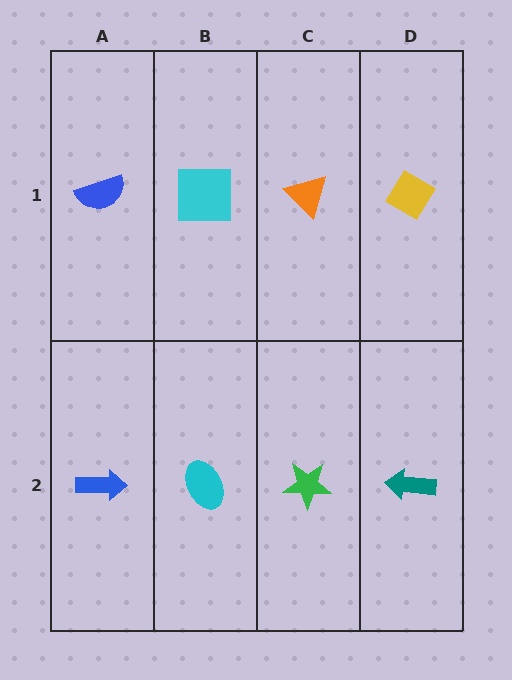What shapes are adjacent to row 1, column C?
A green star (row 2, column C), a cyan square (row 1, column B), a yellow diamond (row 1, column D).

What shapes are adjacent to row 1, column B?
A cyan ellipse (row 2, column B), a blue semicircle (row 1, column A), an orange triangle (row 1, column C).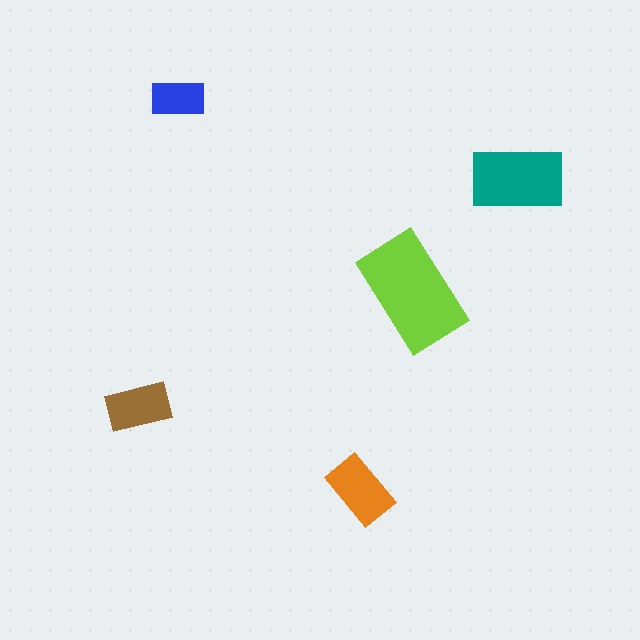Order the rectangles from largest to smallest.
the lime one, the teal one, the orange one, the brown one, the blue one.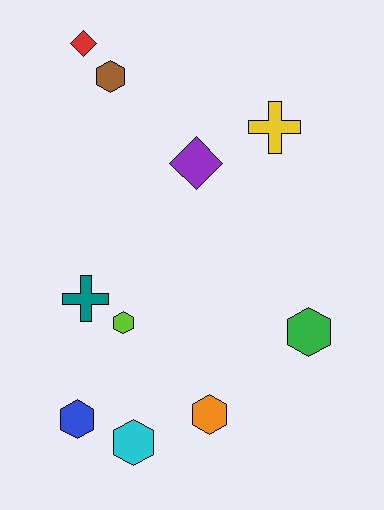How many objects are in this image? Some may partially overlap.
There are 10 objects.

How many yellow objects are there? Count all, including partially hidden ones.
There is 1 yellow object.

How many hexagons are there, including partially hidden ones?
There are 6 hexagons.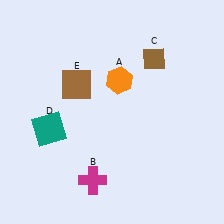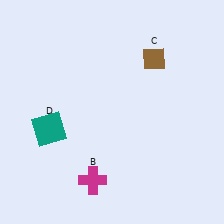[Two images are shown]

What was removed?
The brown square (E), the orange hexagon (A) were removed in Image 2.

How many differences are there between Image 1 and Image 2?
There are 2 differences between the two images.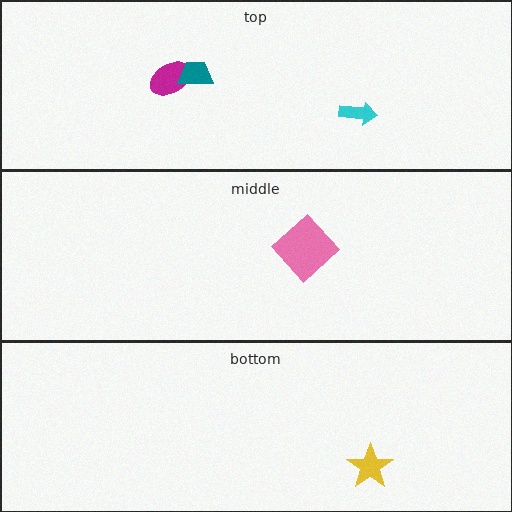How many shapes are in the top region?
3.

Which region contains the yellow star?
The bottom region.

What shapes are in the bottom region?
The yellow star.